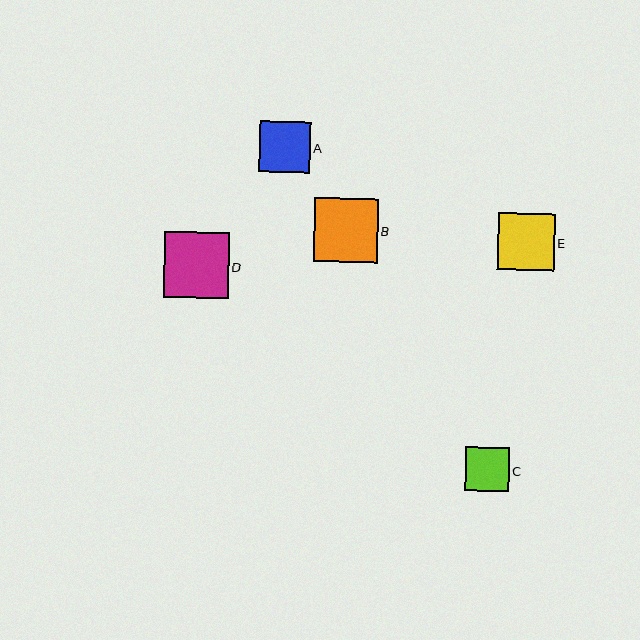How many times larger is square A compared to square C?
Square A is approximately 1.2 times the size of square C.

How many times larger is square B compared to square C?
Square B is approximately 1.5 times the size of square C.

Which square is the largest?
Square D is the largest with a size of approximately 65 pixels.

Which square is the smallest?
Square C is the smallest with a size of approximately 44 pixels.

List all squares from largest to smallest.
From largest to smallest: D, B, E, A, C.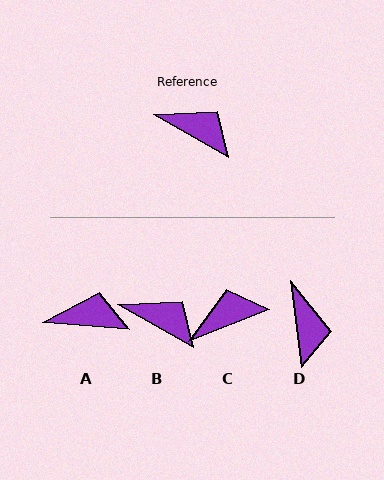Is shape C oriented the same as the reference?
No, it is off by about 51 degrees.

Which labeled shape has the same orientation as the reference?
B.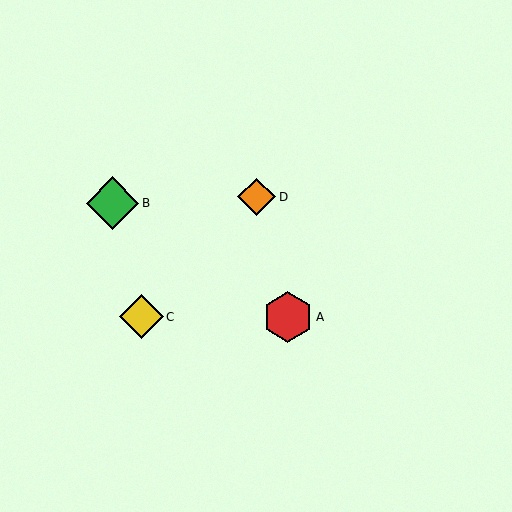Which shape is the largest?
The green diamond (labeled B) is the largest.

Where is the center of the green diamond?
The center of the green diamond is at (112, 203).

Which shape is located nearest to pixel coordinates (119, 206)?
The green diamond (labeled B) at (112, 203) is nearest to that location.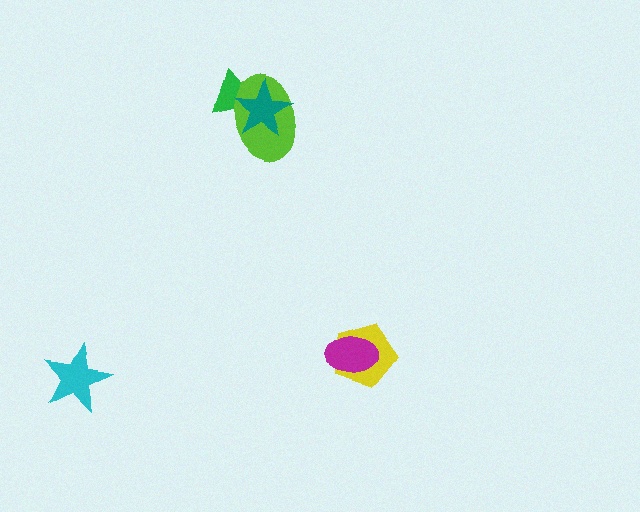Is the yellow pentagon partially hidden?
Yes, it is partially covered by another shape.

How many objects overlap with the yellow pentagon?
1 object overlaps with the yellow pentagon.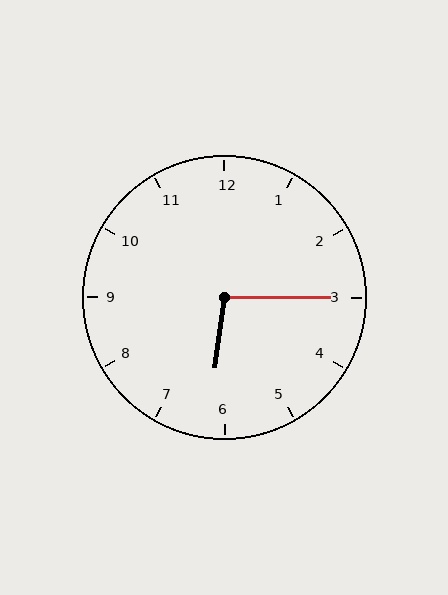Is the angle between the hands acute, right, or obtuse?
It is obtuse.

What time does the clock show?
6:15.